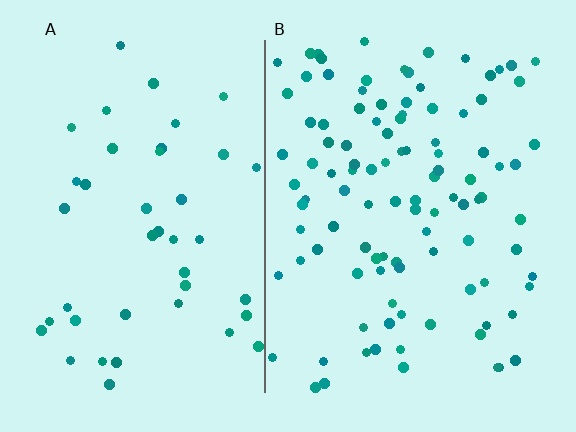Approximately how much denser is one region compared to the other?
Approximately 2.4× — region B over region A.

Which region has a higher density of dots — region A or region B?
B (the right).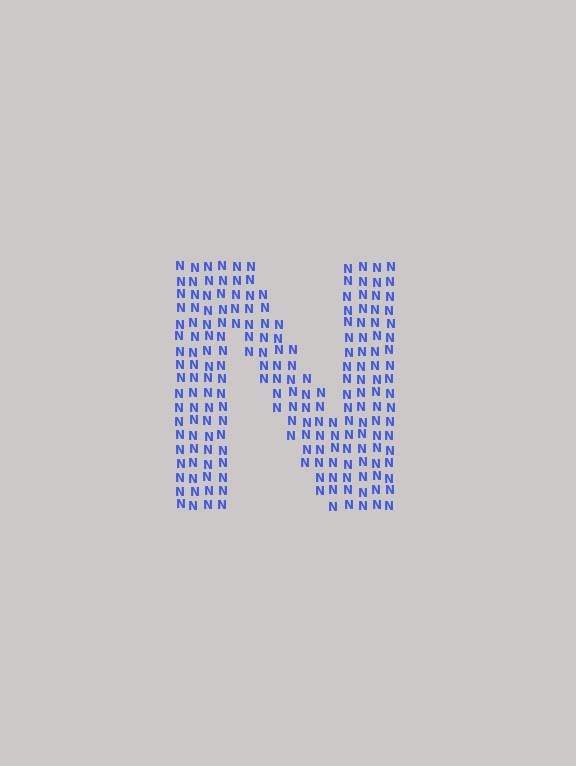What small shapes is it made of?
It is made of small letter N's.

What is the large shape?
The large shape is the letter N.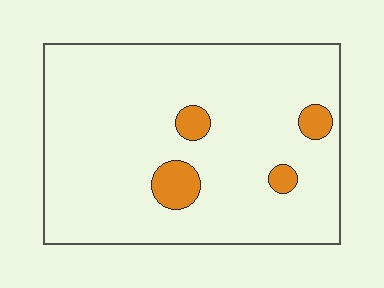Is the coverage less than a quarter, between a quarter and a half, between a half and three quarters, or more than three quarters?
Less than a quarter.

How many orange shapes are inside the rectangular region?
4.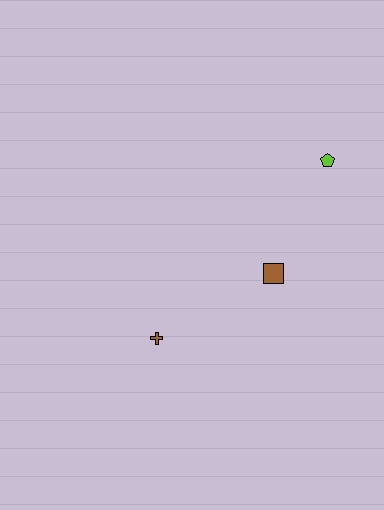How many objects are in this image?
There are 3 objects.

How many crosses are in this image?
There is 1 cross.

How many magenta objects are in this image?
There are no magenta objects.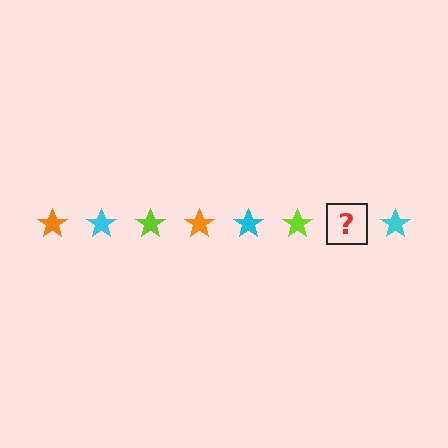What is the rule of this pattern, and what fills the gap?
The rule is that the pattern cycles through orange, cyan, lime stars. The gap should be filled with an orange star.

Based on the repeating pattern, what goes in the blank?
The blank should be an orange star.